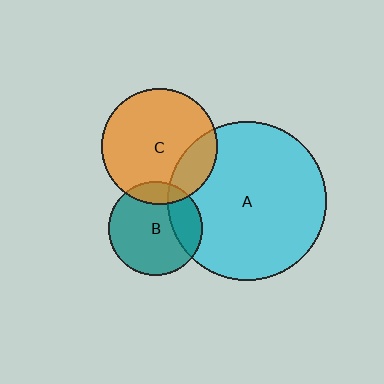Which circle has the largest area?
Circle A (cyan).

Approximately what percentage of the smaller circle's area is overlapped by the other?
Approximately 20%.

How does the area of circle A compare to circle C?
Approximately 1.9 times.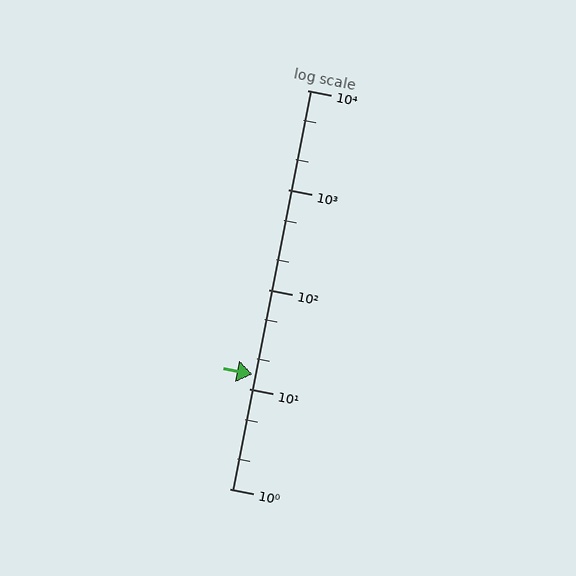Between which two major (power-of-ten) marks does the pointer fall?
The pointer is between 10 and 100.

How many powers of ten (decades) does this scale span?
The scale spans 4 decades, from 1 to 10000.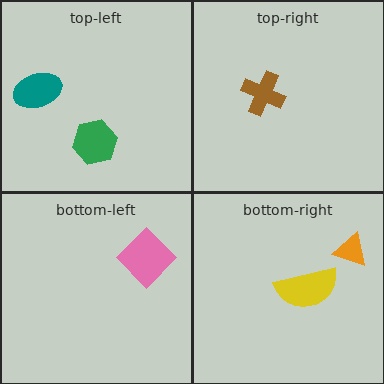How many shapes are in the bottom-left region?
1.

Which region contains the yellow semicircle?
The bottom-right region.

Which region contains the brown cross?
The top-right region.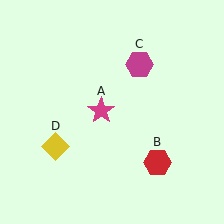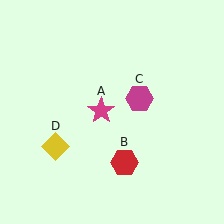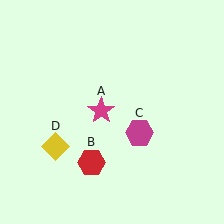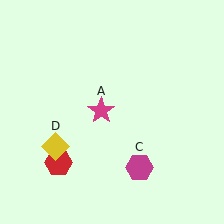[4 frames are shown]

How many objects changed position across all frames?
2 objects changed position: red hexagon (object B), magenta hexagon (object C).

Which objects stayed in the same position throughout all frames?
Magenta star (object A) and yellow diamond (object D) remained stationary.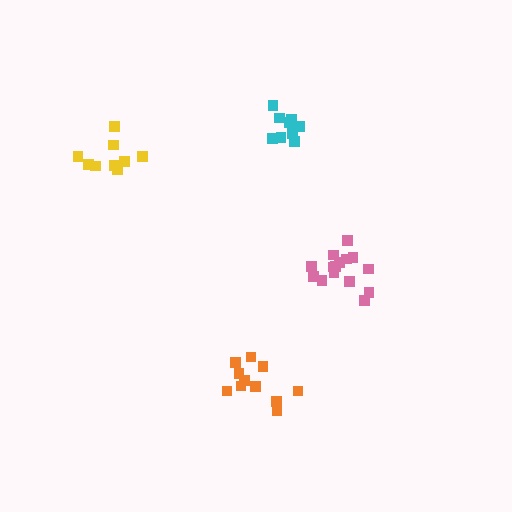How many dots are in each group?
Group 1: 9 dots, Group 2: 11 dots, Group 3: 15 dots, Group 4: 9 dots (44 total).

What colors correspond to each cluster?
The clusters are colored: cyan, orange, pink, yellow.